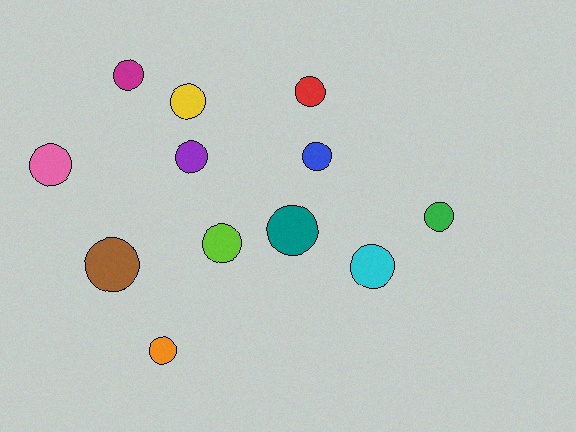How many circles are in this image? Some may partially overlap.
There are 12 circles.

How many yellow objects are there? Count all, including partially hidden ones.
There is 1 yellow object.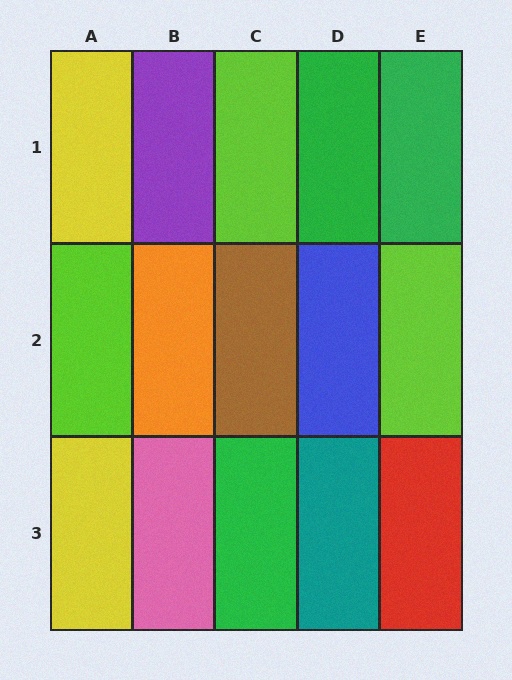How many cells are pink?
1 cell is pink.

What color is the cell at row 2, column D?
Blue.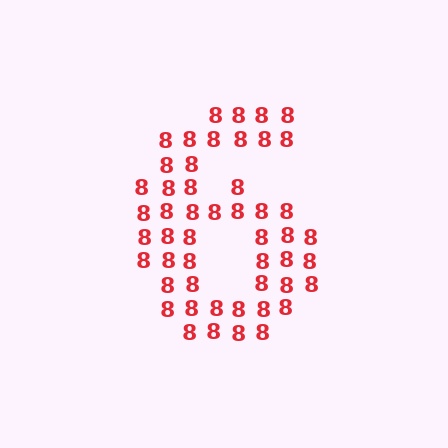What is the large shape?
The large shape is the digit 6.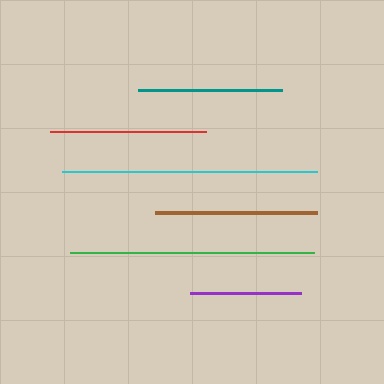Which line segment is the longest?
The cyan line is the longest at approximately 255 pixels.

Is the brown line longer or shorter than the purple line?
The brown line is longer than the purple line.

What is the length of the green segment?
The green segment is approximately 244 pixels long.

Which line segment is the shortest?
The purple line is the shortest at approximately 111 pixels.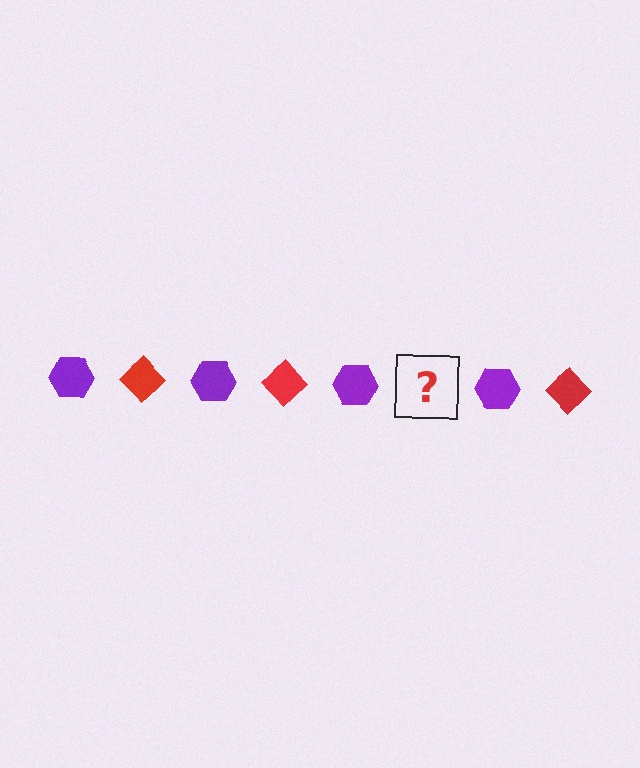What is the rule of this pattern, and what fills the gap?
The rule is that the pattern alternates between purple hexagon and red diamond. The gap should be filled with a red diamond.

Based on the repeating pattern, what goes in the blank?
The blank should be a red diamond.